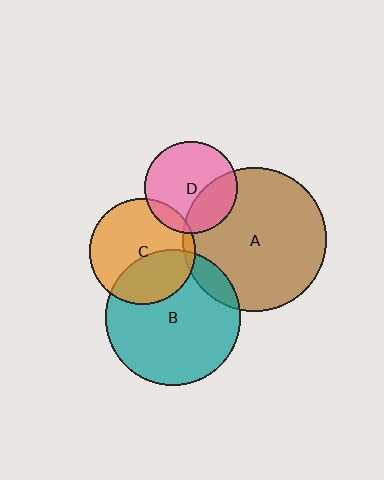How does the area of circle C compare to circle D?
Approximately 1.3 times.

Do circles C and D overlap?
Yes.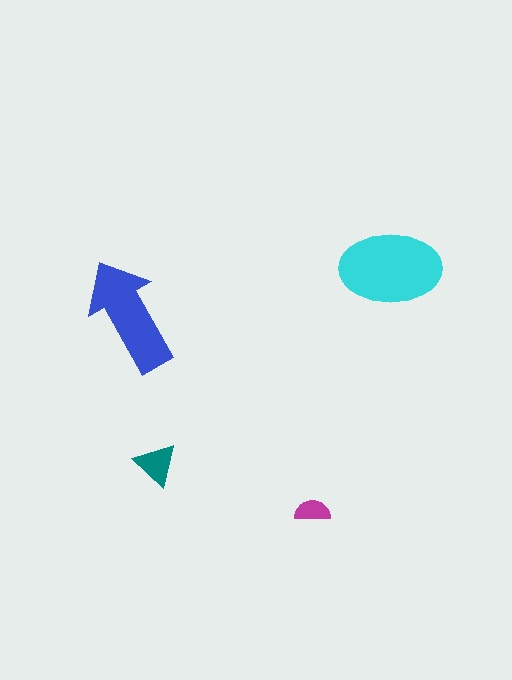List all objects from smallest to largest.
The magenta semicircle, the teal triangle, the blue arrow, the cyan ellipse.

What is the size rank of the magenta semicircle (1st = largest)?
4th.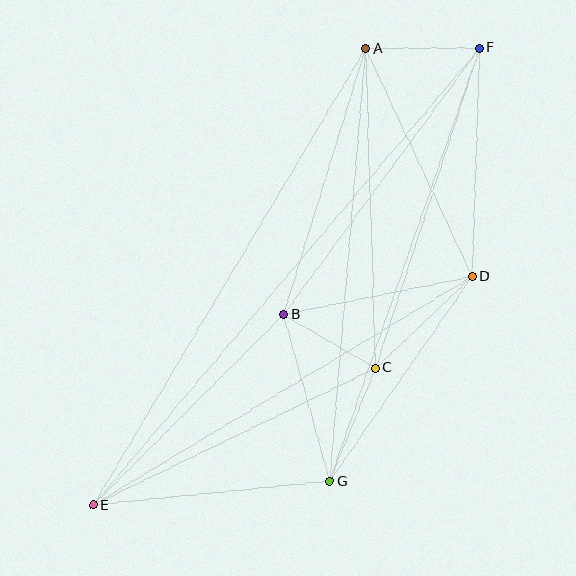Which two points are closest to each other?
Points B and C are closest to each other.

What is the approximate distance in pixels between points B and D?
The distance between B and D is approximately 192 pixels.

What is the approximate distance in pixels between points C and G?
The distance between C and G is approximately 122 pixels.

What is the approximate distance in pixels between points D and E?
The distance between D and E is approximately 443 pixels.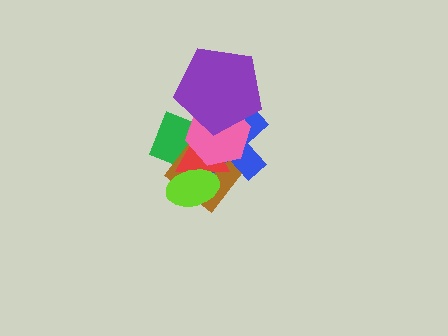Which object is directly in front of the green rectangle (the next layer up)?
The brown diamond is directly in front of the green rectangle.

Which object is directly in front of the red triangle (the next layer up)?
The lime ellipse is directly in front of the red triangle.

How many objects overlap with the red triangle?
6 objects overlap with the red triangle.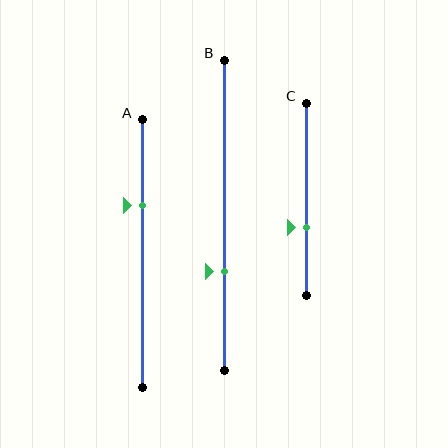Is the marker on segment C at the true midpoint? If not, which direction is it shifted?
No, the marker on segment C is shifted downward by about 15% of the segment length.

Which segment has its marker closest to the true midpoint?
Segment C has its marker closest to the true midpoint.